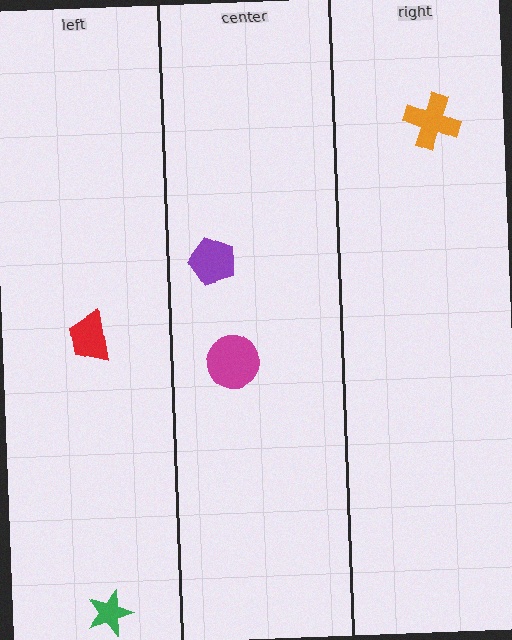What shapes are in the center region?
The purple pentagon, the magenta circle.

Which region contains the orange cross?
The right region.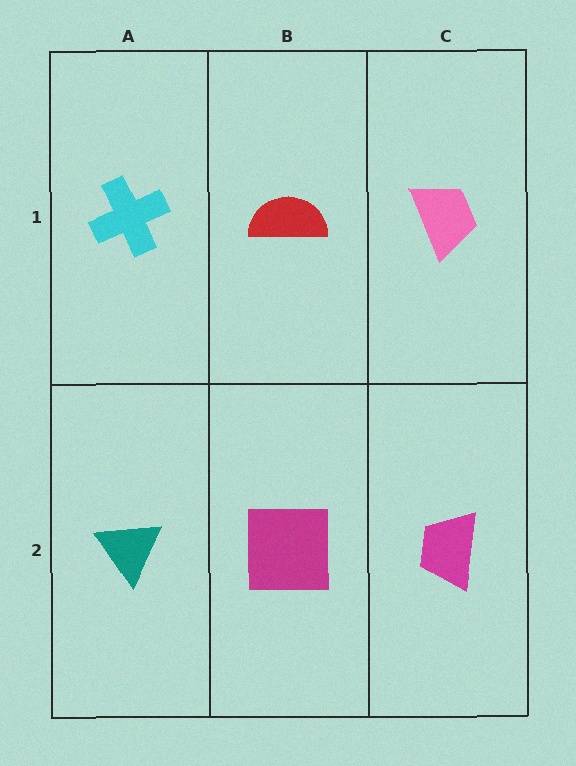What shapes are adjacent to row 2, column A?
A cyan cross (row 1, column A), a magenta square (row 2, column B).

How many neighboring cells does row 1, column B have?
3.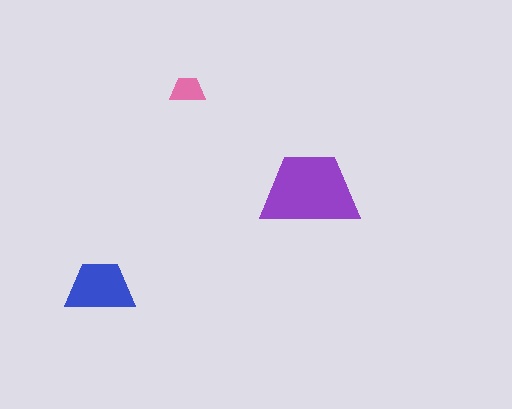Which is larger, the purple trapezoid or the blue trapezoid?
The purple one.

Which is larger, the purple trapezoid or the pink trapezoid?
The purple one.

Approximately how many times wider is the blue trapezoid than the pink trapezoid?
About 2 times wider.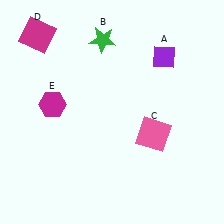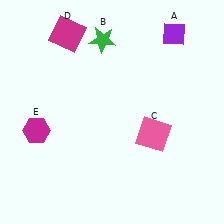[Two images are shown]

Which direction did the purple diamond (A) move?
The purple diamond (A) moved up.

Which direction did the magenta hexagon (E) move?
The magenta hexagon (E) moved down.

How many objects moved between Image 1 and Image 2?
3 objects moved between the two images.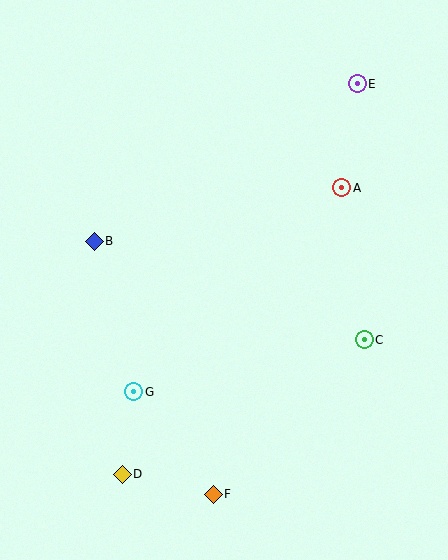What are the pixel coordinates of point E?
Point E is at (357, 84).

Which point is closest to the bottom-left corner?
Point D is closest to the bottom-left corner.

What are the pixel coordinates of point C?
Point C is at (364, 340).